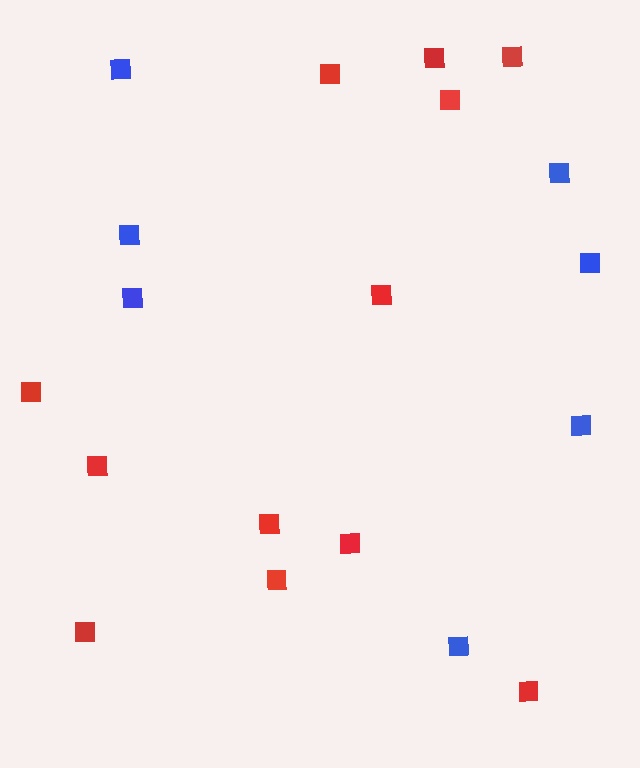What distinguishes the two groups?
There are 2 groups: one group of red squares (12) and one group of blue squares (7).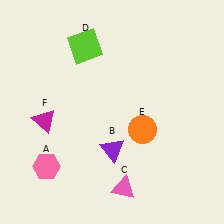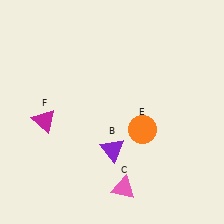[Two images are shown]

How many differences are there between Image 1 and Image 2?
There are 2 differences between the two images.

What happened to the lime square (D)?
The lime square (D) was removed in Image 2. It was in the top-left area of Image 1.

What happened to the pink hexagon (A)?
The pink hexagon (A) was removed in Image 2. It was in the bottom-left area of Image 1.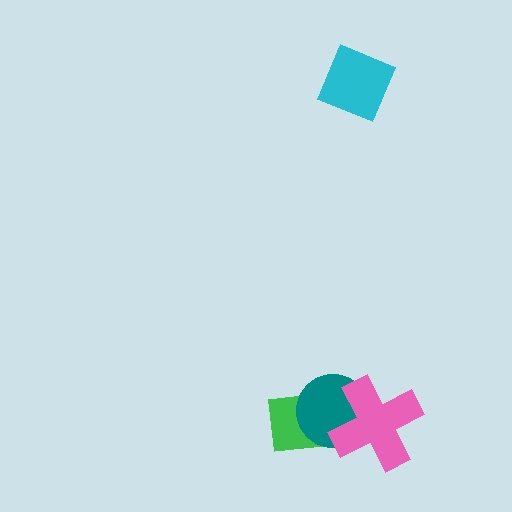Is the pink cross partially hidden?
No, no other shape covers it.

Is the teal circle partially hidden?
Yes, it is partially covered by another shape.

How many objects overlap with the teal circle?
2 objects overlap with the teal circle.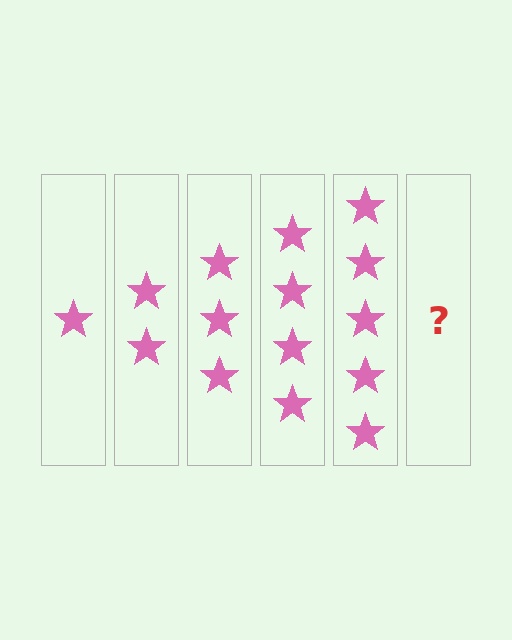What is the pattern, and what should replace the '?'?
The pattern is that each step adds one more star. The '?' should be 6 stars.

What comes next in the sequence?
The next element should be 6 stars.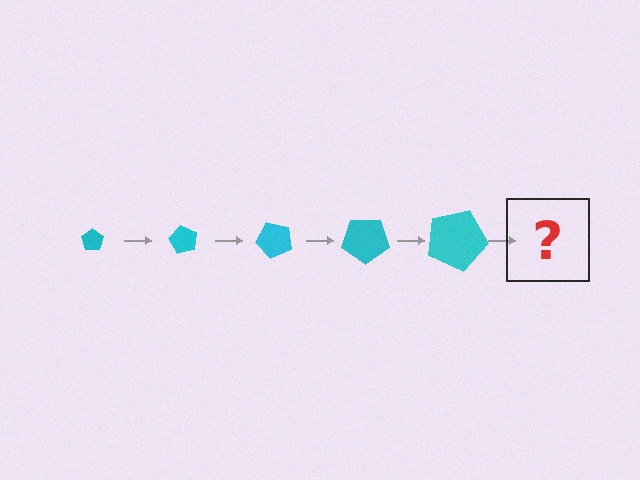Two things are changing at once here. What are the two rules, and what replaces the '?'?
The two rules are that the pentagon grows larger each step and it rotates 60 degrees each step. The '?' should be a pentagon, larger than the previous one and rotated 300 degrees from the start.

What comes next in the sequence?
The next element should be a pentagon, larger than the previous one and rotated 300 degrees from the start.